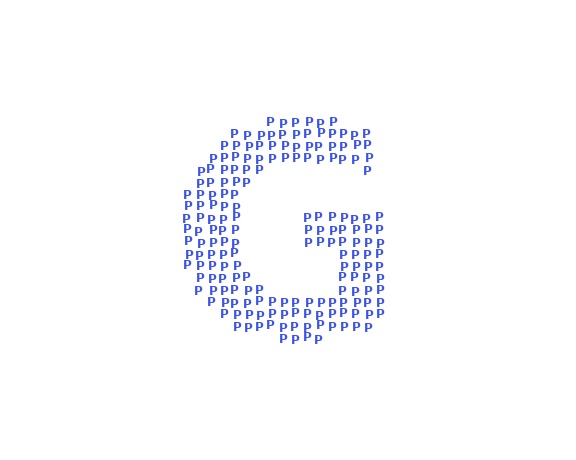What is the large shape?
The large shape is the letter G.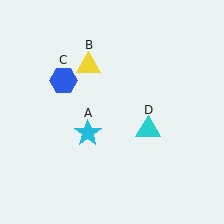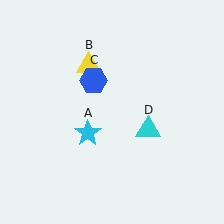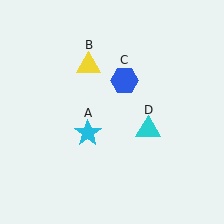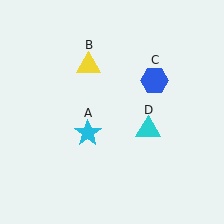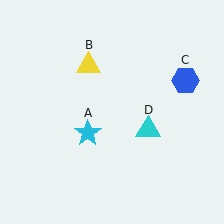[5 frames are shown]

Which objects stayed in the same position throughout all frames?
Cyan star (object A) and yellow triangle (object B) and cyan triangle (object D) remained stationary.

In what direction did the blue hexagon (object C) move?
The blue hexagon (object C) moved right.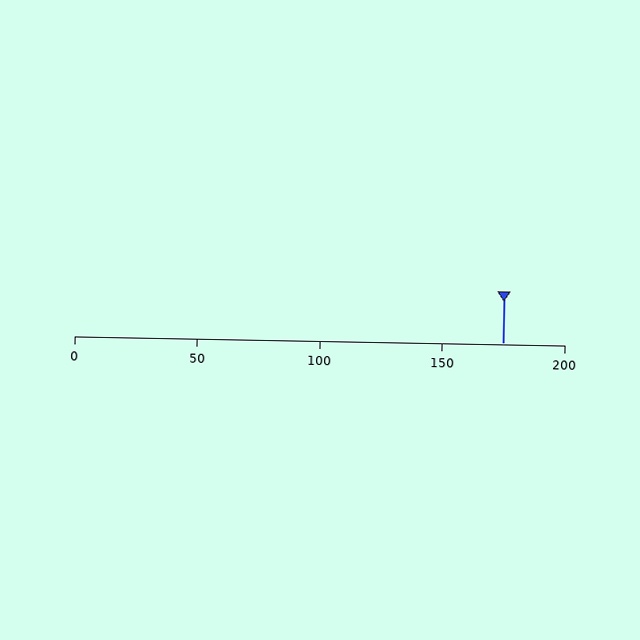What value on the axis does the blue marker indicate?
The marker indicates approximately 175.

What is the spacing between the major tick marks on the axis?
The major ticks are spaced 50 apart.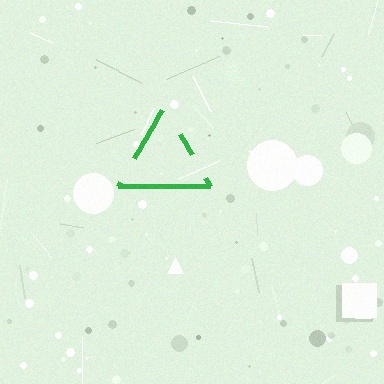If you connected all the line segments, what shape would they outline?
They would outline a triangle.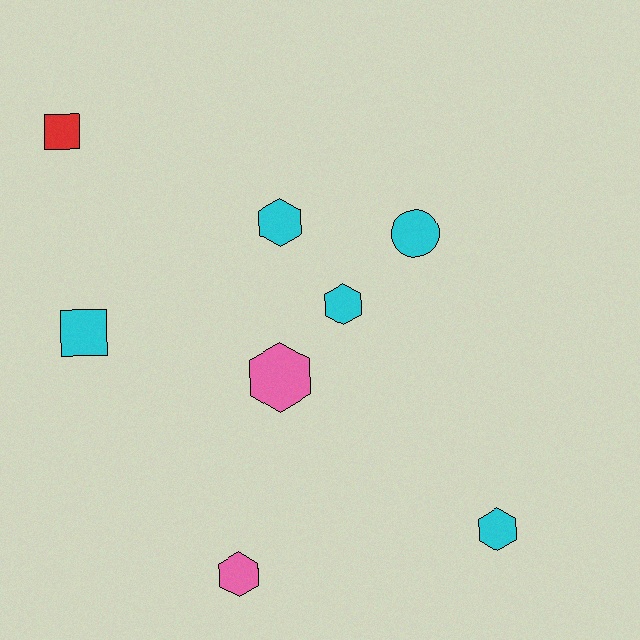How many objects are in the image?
There are 8 objects.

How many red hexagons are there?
There are no red hexagons.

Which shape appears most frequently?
Hexagon, with 5 objects.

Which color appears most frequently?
Cyan, with 5 objects.